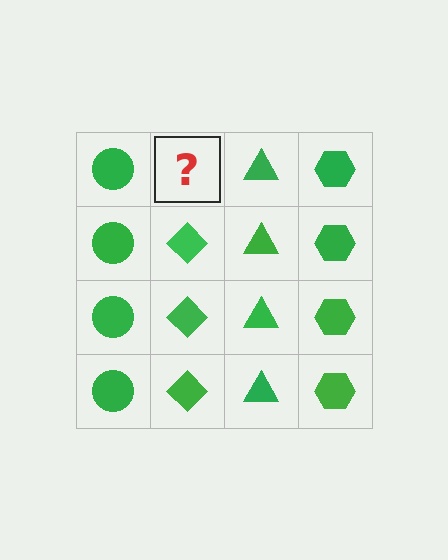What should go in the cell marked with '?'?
The missing cell should contain a green diamond.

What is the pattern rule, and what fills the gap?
The rule is that each column has a consistent shape. The gap should be filled with a green diamond.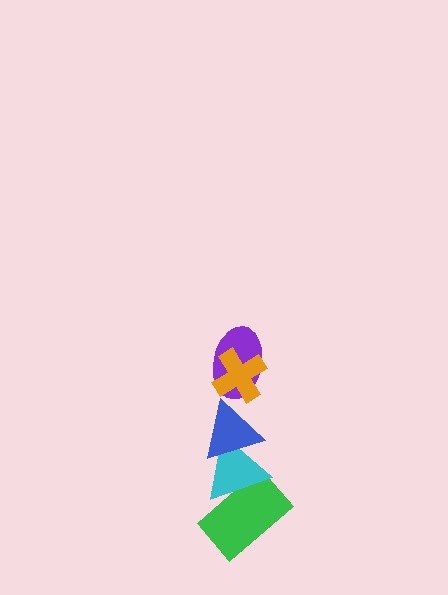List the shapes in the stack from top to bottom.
From top to bottom: the orange cross, the purple ellipse, the blue triangle, the cyan triangle, the green rectangle.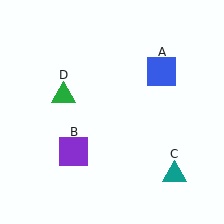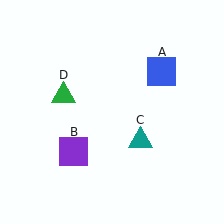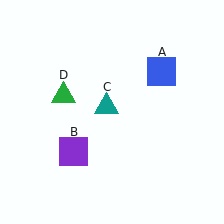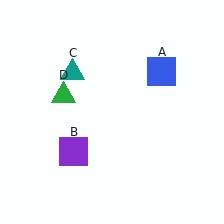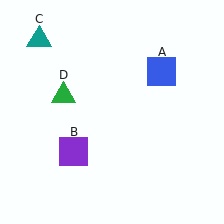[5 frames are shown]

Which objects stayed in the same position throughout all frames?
Blue square (object A) and purple square (object B) and green triangle (object D) remained stationary.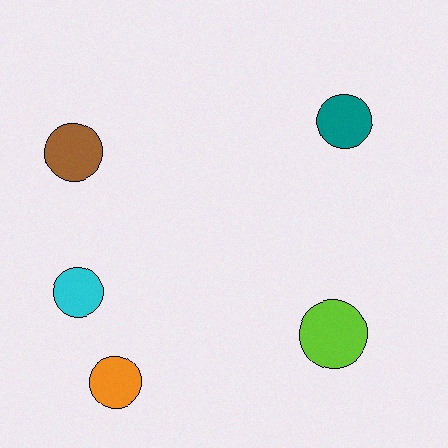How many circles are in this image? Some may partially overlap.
There are 5 circles.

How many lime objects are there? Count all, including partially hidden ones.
There is 1 lime object.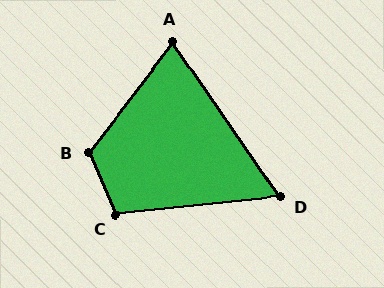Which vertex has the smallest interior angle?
D, at approximately 61 degrees.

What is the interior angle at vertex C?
Approximately 107 degrees (obtuse).